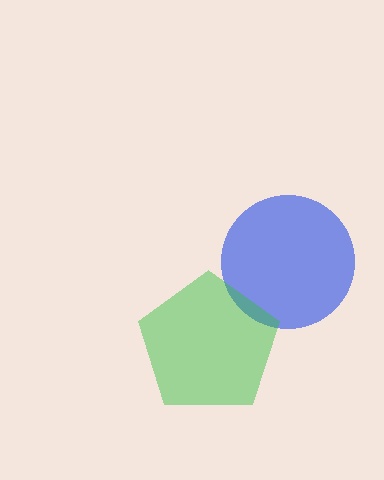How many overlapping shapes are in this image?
There are 2 overlapping shapes in the image.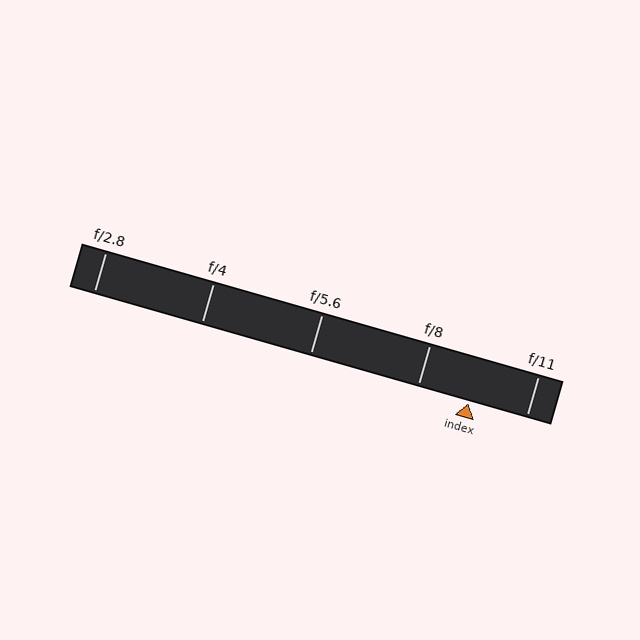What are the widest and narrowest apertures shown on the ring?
The widest aperture shown is f/2.8 and the narrowest is f/11.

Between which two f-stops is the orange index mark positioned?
The index mark is between f/8 and f/11.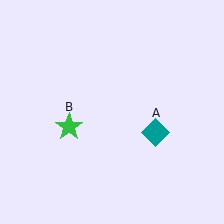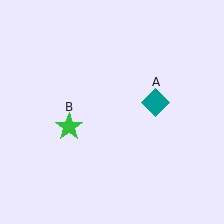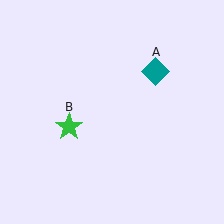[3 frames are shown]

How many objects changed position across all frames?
1 object changed position: teal diamond (object A).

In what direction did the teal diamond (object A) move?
The teal diamond (object A) moved up.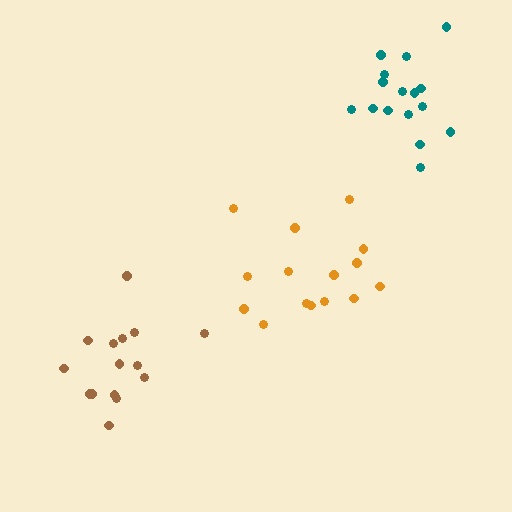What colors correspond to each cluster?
The clusters are colored: orange, teal, brown.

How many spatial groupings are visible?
There are 3 spatial groupings.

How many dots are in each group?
Group 1: 15 dots, Group 2: 16 dots, Group 3: 15 dots (46 total).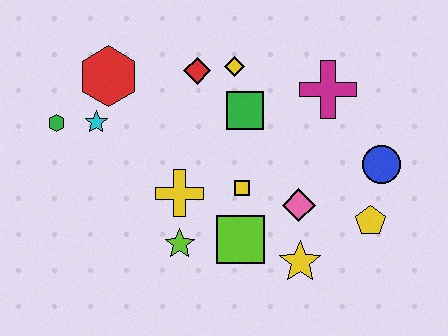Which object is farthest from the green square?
The green hexagon is farthest from the green square.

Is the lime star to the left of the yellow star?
Yes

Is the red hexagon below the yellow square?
No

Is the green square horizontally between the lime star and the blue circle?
Yes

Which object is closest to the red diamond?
The yellow diamond is closest to the red diamond.